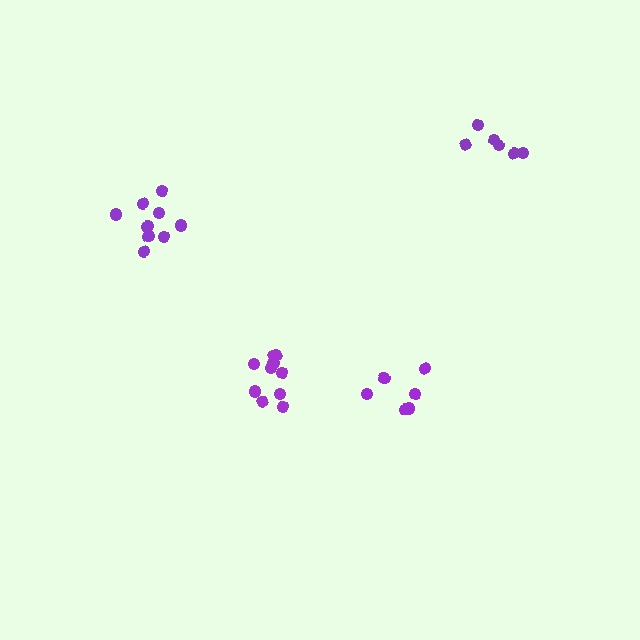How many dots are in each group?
Group 1: 9 dots, Group 2: 10 dots, Group 3: 6 dots, Group 4: 6 dots (31 total).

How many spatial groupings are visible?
There are 4 spatial groupings.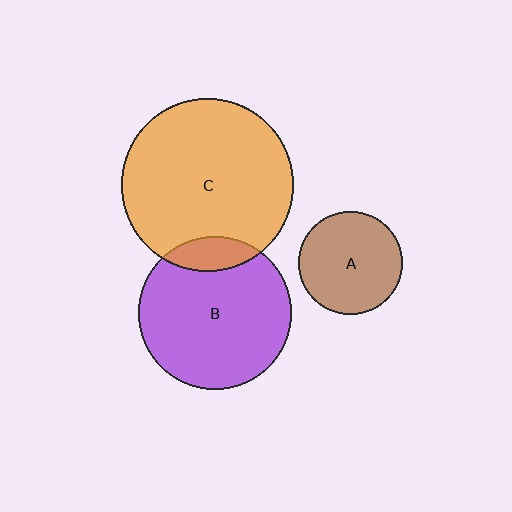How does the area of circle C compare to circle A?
Approximately 2.8 times.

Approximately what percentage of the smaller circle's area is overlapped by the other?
Approximately 15%.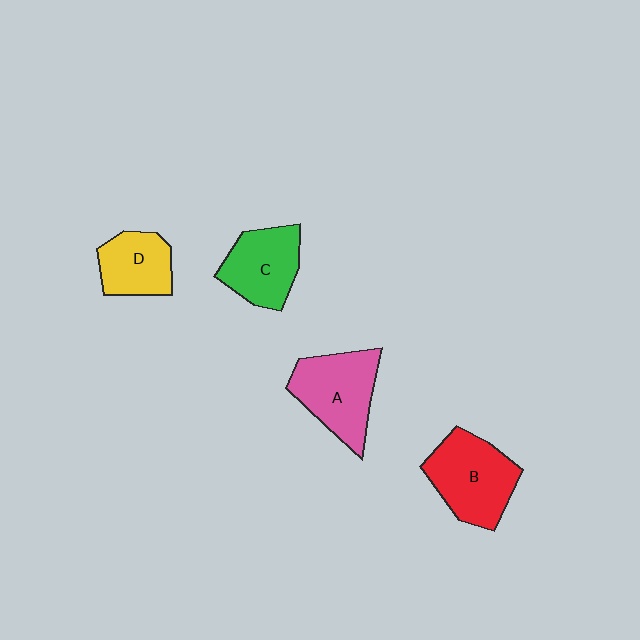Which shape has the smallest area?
Shape D (yellow).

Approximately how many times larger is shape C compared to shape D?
Approximately 1.2 times.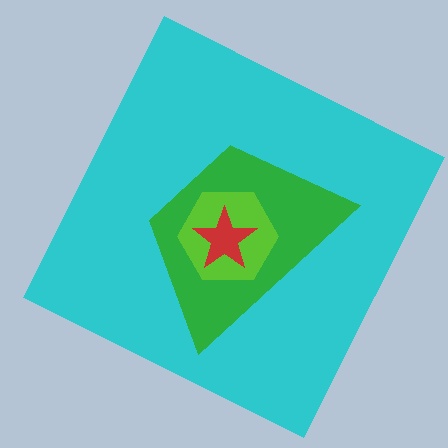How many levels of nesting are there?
4.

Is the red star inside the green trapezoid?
Yes.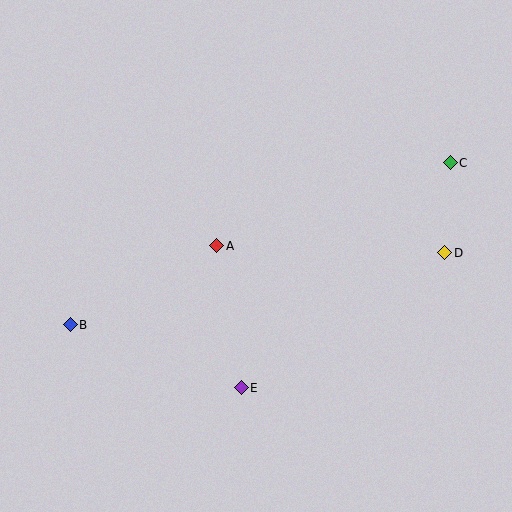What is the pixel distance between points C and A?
The distance between C and A is 248 pixels.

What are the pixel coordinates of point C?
Point C is at (450, 163).